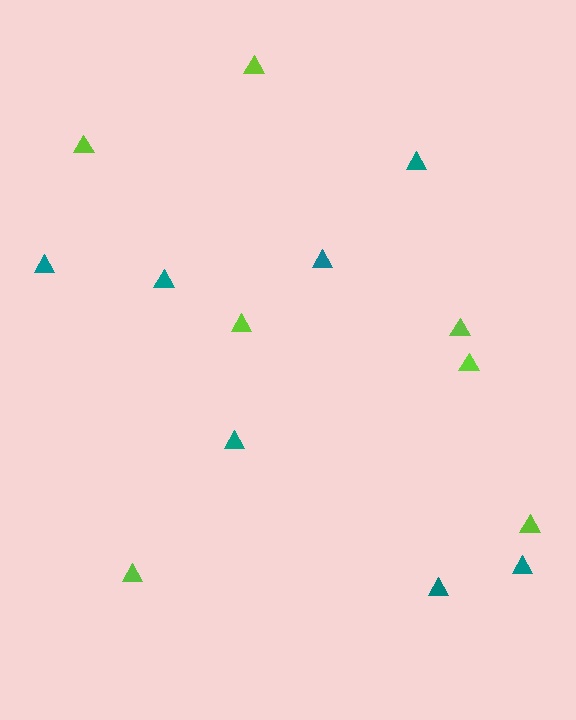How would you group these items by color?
There are 2 groups: one group of lime triangles (7) and one group of teal triangles (7).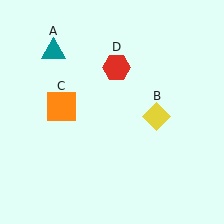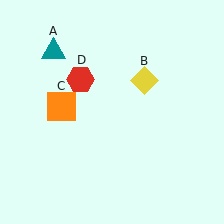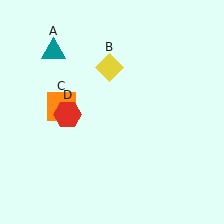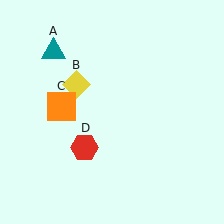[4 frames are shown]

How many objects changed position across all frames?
2 objects changed position: yellow diamond (object B), red hexagon (object D).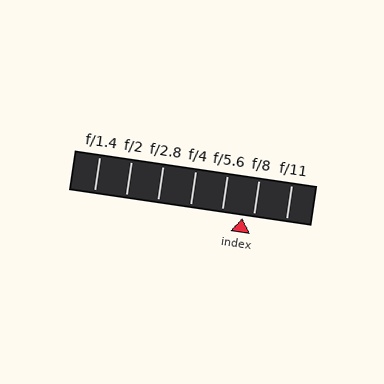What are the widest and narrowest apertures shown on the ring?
The widest aperture shown is f/1.4 and the narrowest is f/11.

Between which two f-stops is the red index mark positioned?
The index mark is between f/5.6 and f/8.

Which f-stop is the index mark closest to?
The index mark is closest to f/8.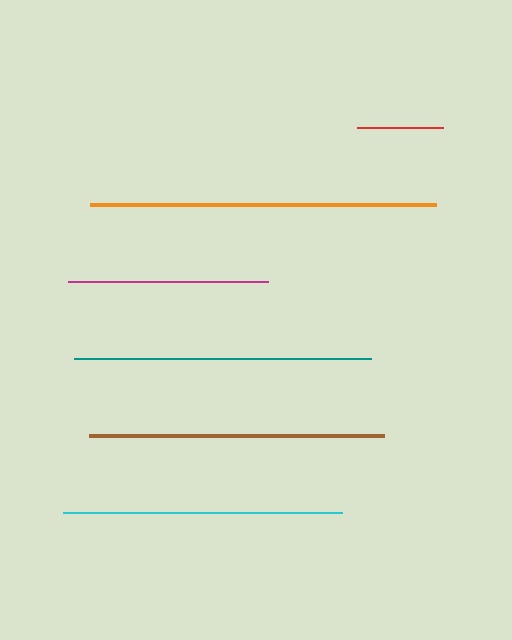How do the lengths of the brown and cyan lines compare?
The brown and cyan lines are approximately the same length.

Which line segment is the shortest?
The red line is the shortest at approximately 86 pixels.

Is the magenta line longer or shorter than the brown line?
The brown line is longer than the magenta line.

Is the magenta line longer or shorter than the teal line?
The teal line is longer than the magenta line.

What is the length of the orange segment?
The orange segment is approximately 346 pixels long.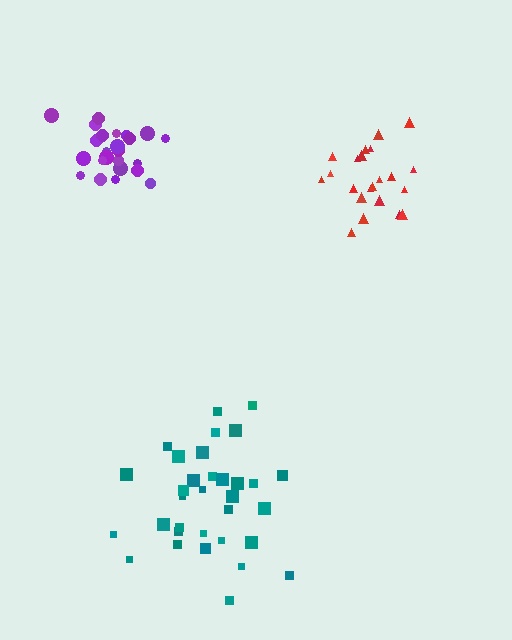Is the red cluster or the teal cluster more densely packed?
Red.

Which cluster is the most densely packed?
Purple.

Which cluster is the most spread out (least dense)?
Teal.